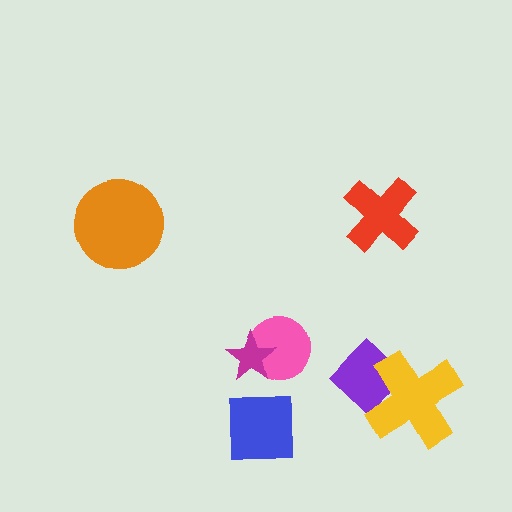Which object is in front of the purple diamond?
The yellow cross is in front of the purple diamond.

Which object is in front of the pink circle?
The magenta star is in front of the pink circle.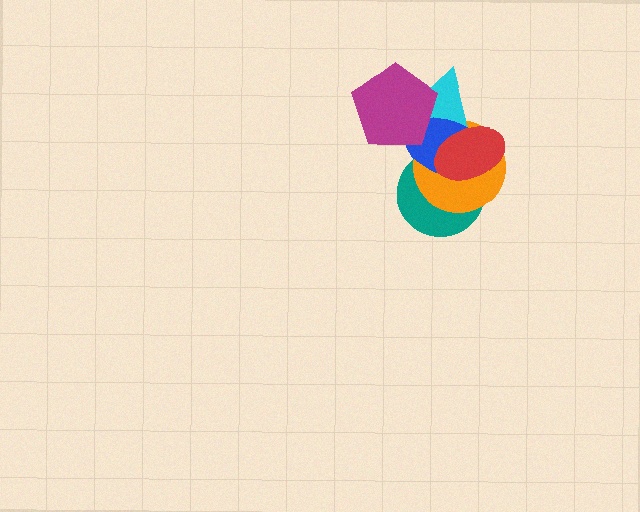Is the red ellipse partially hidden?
No, no other shape covers it.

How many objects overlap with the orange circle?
4 objects overlap with the orange circle.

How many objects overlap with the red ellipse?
4 objects overlap with the red ellipse.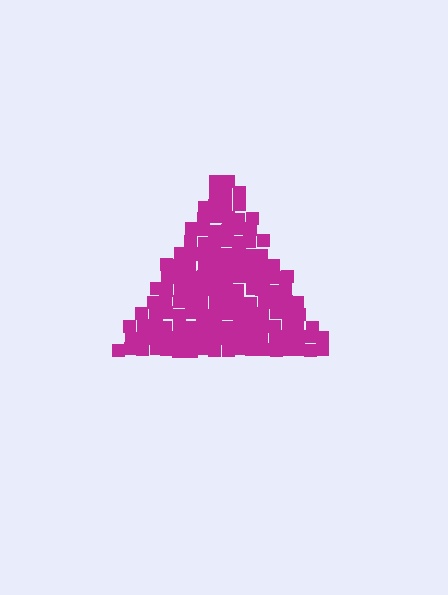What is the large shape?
The large shape is a triangle.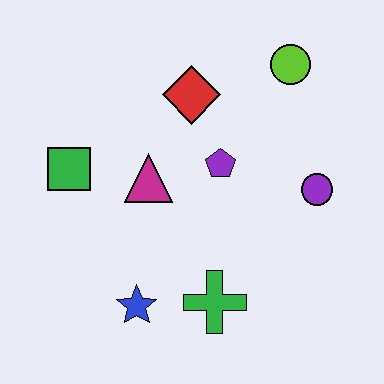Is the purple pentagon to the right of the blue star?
Yes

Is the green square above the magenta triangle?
Yes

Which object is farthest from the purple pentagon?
The blue star is farthest from the purple pentagon.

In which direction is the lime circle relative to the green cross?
The lime circle is above the green cross.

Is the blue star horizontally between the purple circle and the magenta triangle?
No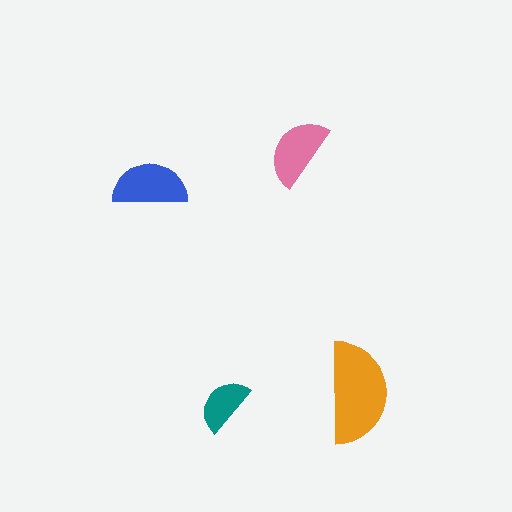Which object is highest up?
The pink semicircle is topmost.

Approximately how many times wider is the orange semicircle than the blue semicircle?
About 1.5 times wider.